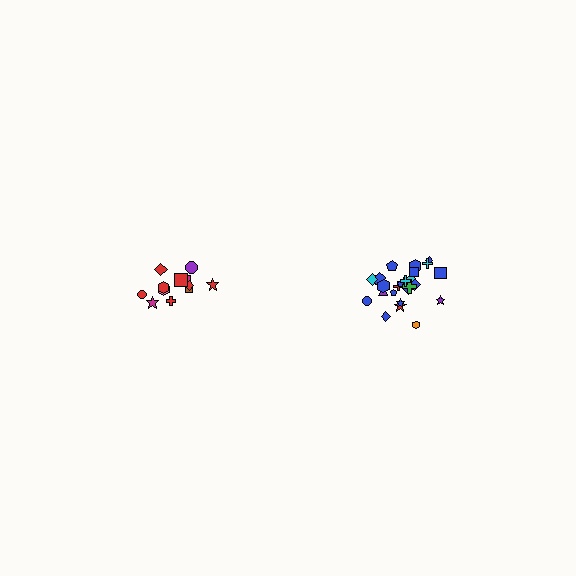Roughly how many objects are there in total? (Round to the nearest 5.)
Roughly 35 objects in total.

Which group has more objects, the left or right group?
The right group.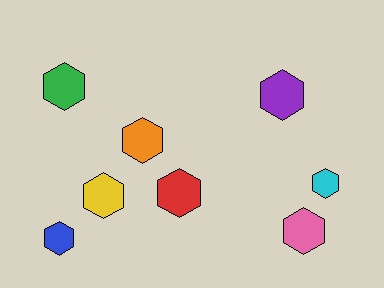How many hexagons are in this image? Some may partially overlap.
There are 8 hexagons.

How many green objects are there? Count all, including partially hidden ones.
There is 1 green object.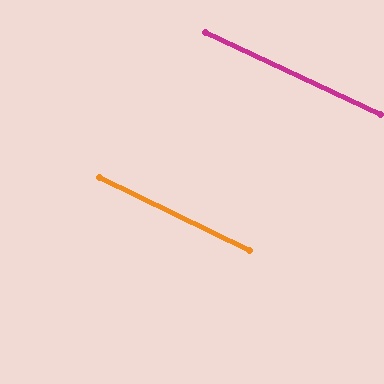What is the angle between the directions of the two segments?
Approximately 1 degree.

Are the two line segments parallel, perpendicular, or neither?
Parallel — their directions differ by only 1.2°.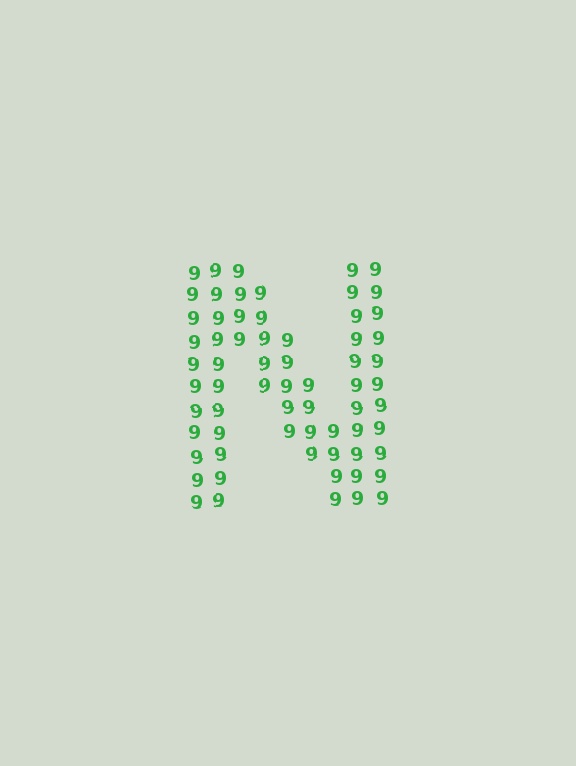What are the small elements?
The small elements are digit 9's.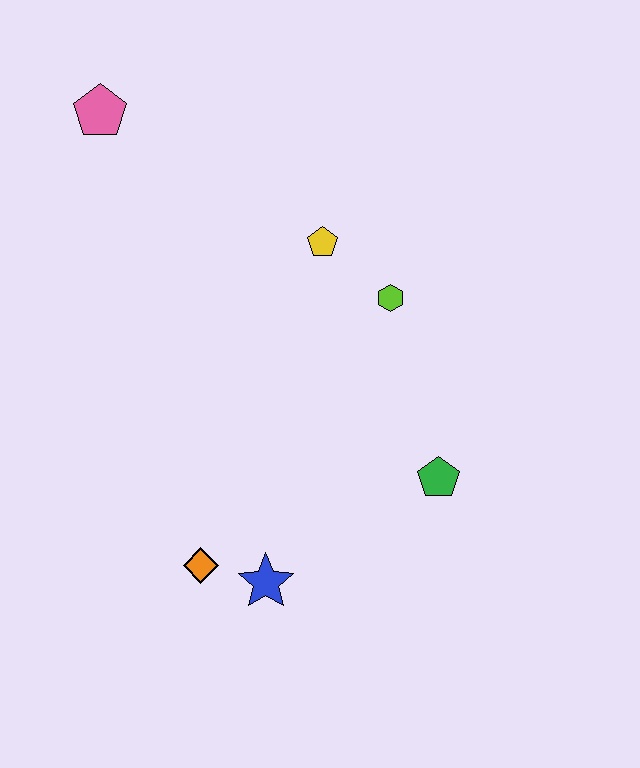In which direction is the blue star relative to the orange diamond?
The blue star is to the right of the orange diamond.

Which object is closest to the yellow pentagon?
The lime hexagon is closest to the yellow pentagon.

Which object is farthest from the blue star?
The pink pentagon is farthest from the blue star.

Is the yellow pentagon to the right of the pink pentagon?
Yes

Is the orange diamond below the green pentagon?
Yes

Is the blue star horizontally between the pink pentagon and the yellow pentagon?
Yes